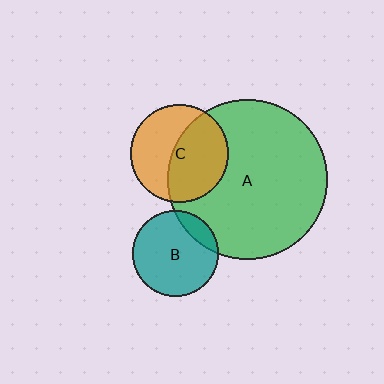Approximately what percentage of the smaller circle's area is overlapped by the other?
Approximately 15%.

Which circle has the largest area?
Circle A (green).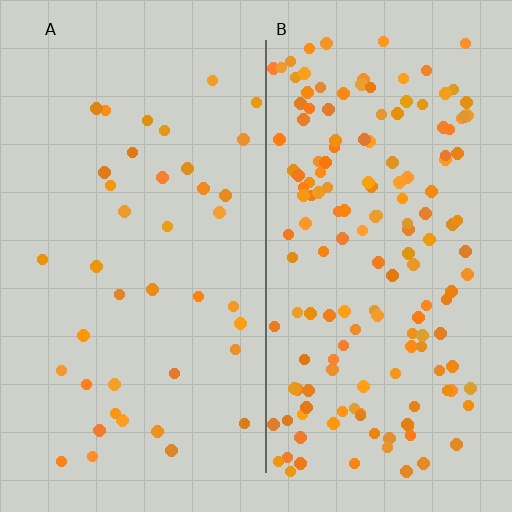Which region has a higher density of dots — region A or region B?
B (the right).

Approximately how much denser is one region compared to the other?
Approximately 4.0× — region B over region A.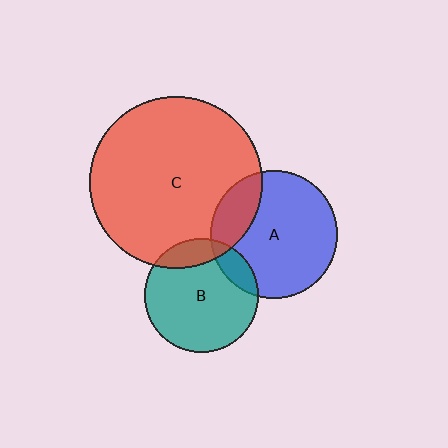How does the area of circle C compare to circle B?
Approximately 2.3 times.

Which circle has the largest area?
Circle C (red).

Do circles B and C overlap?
Yes.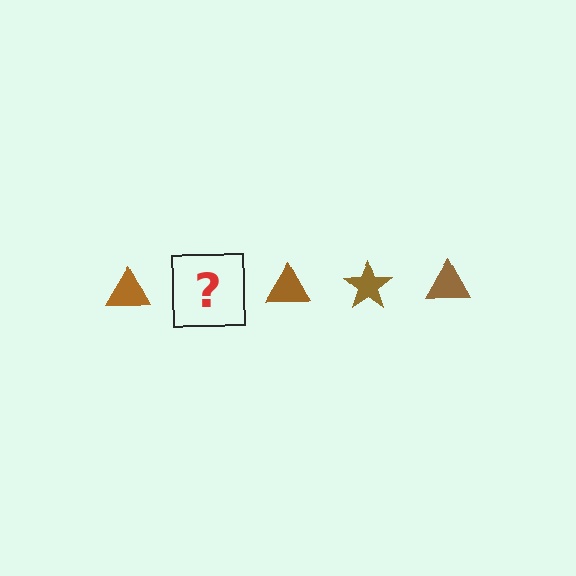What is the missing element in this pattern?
The missing element is a brown star.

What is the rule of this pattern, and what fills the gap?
The rule is that the pattern cycles through triangle, star shapes in brown. The gap should be filled with a brown star.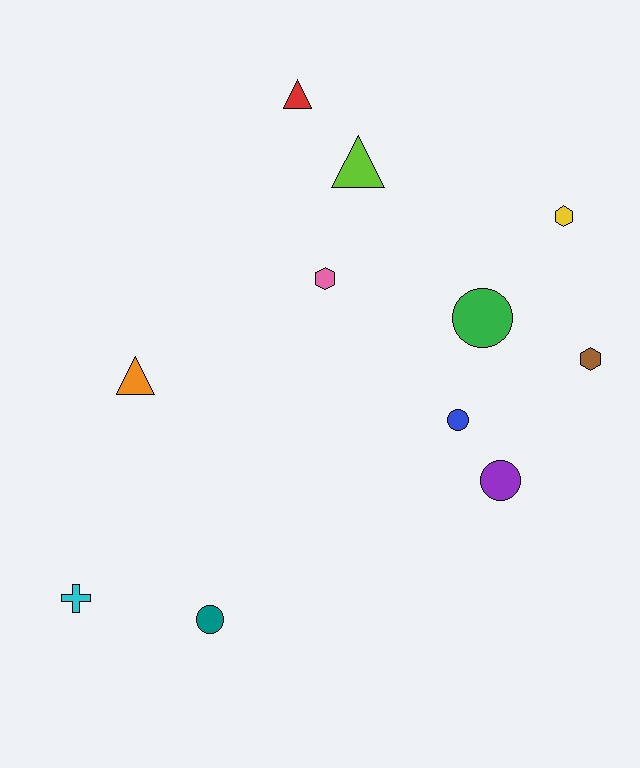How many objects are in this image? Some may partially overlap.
There are 11 objects.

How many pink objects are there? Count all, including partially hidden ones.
There is 1 pink object.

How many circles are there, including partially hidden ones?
There are 4 circles.